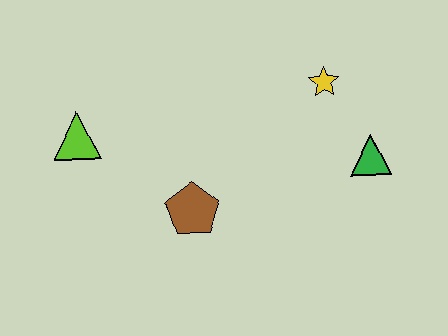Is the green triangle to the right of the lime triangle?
Yes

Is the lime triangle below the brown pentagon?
No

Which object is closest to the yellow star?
The green triangle is closest to the yellow star.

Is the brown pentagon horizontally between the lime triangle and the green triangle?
Yes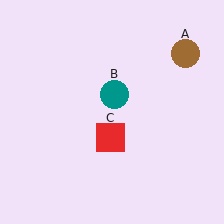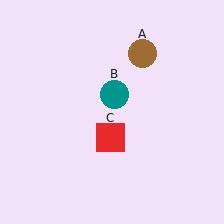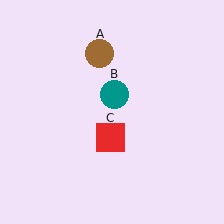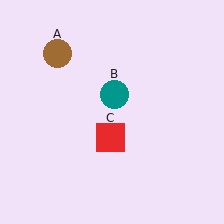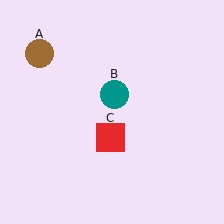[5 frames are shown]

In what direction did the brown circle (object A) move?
The brown circle (object A) moved left.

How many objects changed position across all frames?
1 object changed position: brown circle (object A).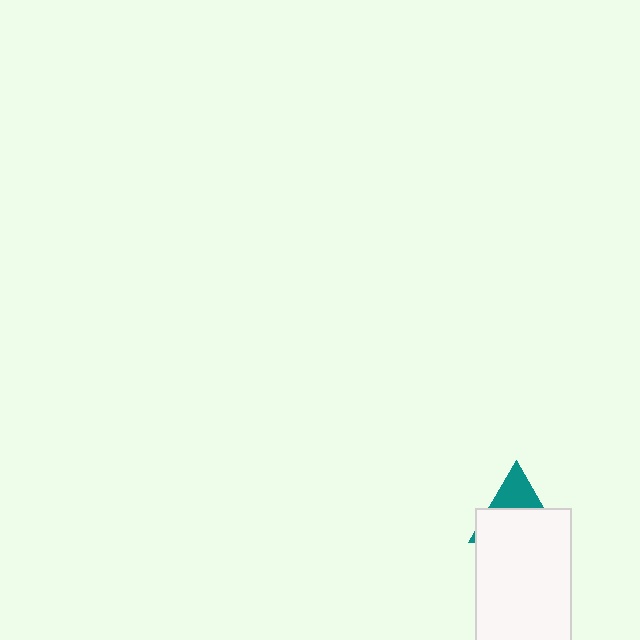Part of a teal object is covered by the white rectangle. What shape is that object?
It is a triangle.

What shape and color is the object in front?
The object in front is a white rectangle.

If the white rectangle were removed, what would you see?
You would see the complete teal triangle.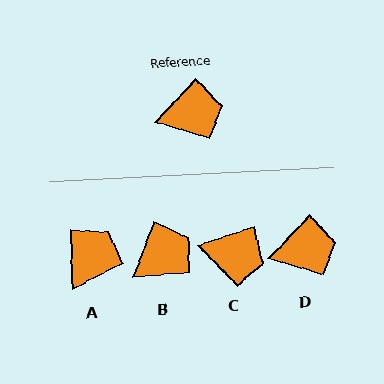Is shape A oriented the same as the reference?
No, it is off by about 44 degrees.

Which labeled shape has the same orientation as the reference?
D.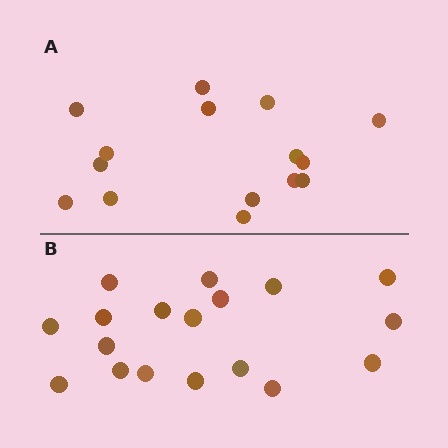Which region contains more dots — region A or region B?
Region B (the bottom region) has more dots.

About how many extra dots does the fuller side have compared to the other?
Region B has just a few more — roughly 2 or 3 more dots than region A.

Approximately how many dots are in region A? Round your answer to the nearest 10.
About 20 dots. (The exact count is 15, which rounds to 20.)